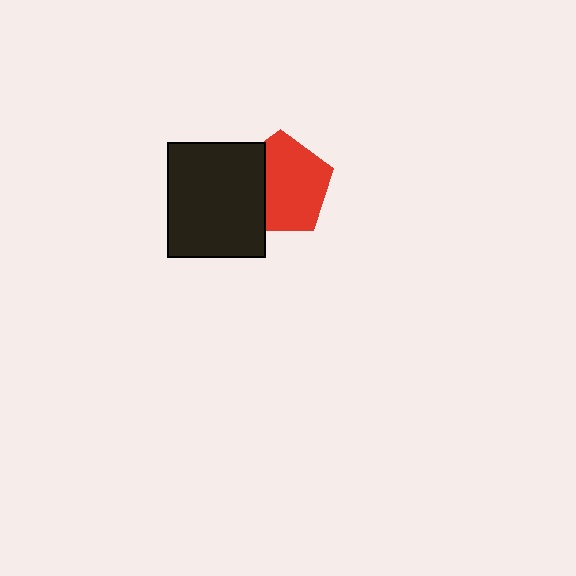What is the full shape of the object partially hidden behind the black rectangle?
The partially hidden object is a red pentagon.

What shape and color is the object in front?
The object in front is a black rectangle.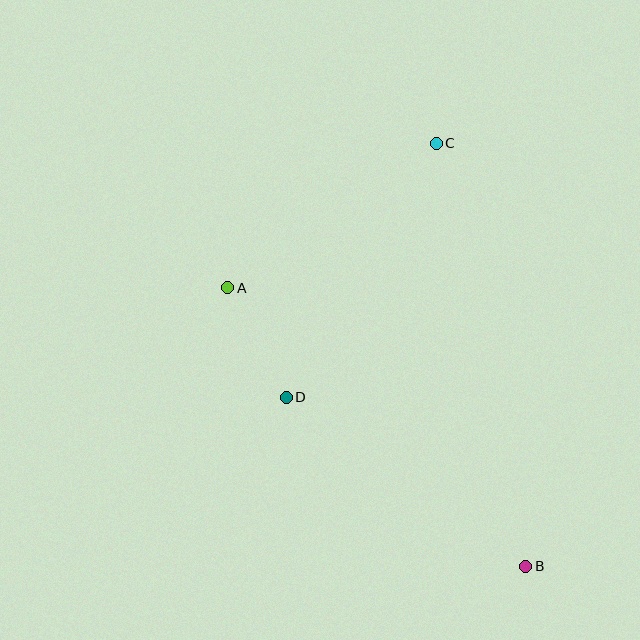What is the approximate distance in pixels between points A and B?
The distance between A and B is approximately 408 pixels.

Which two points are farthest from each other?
Points B and C are farthest from each other.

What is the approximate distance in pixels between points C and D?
The distance between C and D is approximately 295 pixels.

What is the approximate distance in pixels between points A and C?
The distance between A and C is approximately 254 pixels.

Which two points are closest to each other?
Points A and D are closest to each other.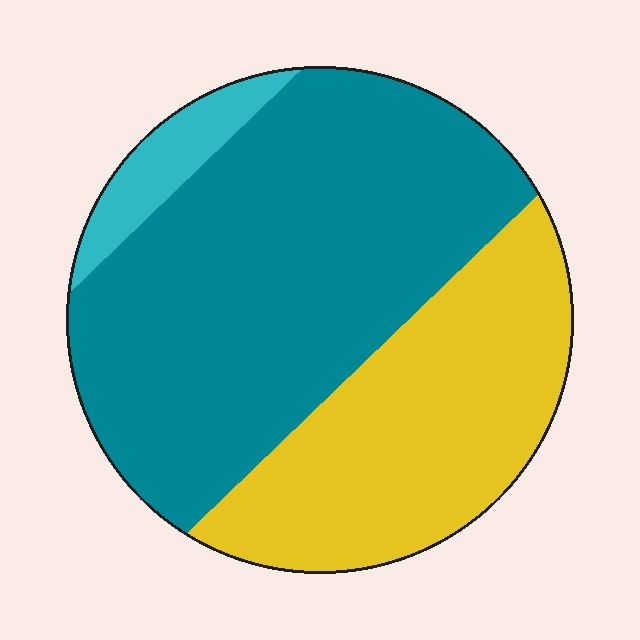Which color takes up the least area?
Cyan, at roughly 5%.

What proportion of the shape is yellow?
Yellow covers 35% of the shape.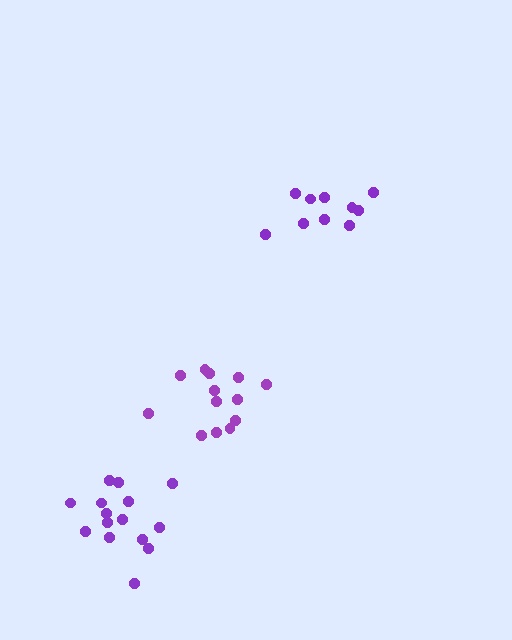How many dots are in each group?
Group 1: 10 dots, Group 2: 13 dots, Group 3: 15 dots (38 total).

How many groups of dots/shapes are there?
There are 3 groups.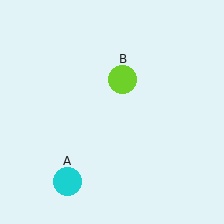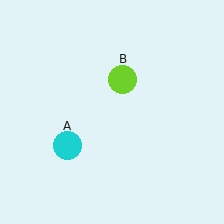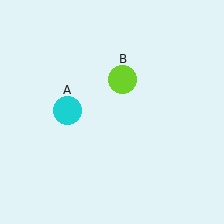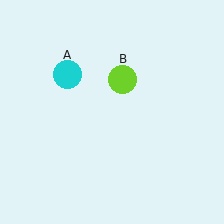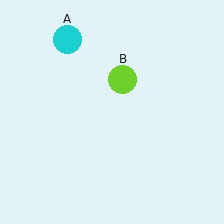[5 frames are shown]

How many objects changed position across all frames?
1 object changed position: cyan circle (object A).